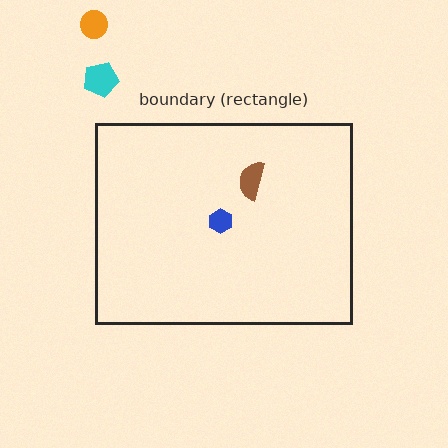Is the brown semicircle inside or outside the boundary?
Inside.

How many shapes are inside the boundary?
2 inside, 2 outside.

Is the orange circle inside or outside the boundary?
Outside.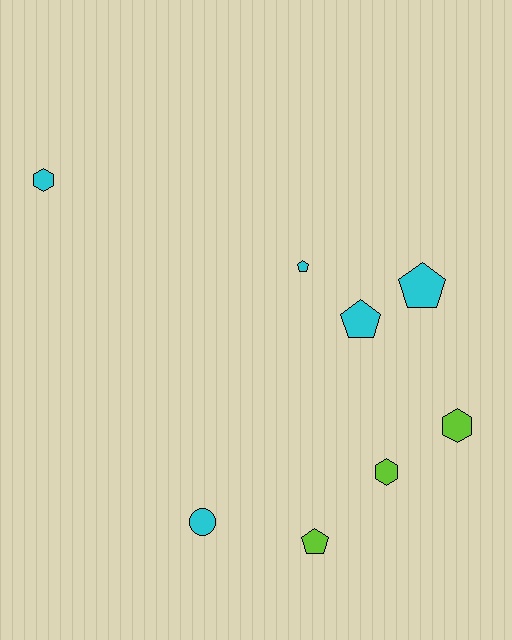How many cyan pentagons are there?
There are 3 cyan pentagons.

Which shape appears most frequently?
Pentagon, with 4 objects.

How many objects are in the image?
There are 8 objects.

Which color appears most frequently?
Cyan, with 5 objects.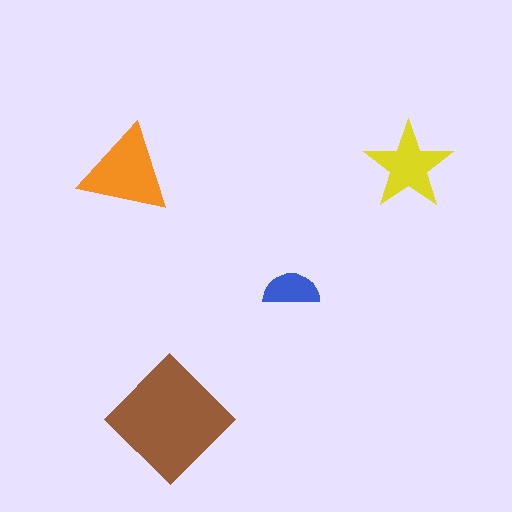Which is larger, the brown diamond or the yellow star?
The brown diamond.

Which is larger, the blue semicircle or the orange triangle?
The orange triangle.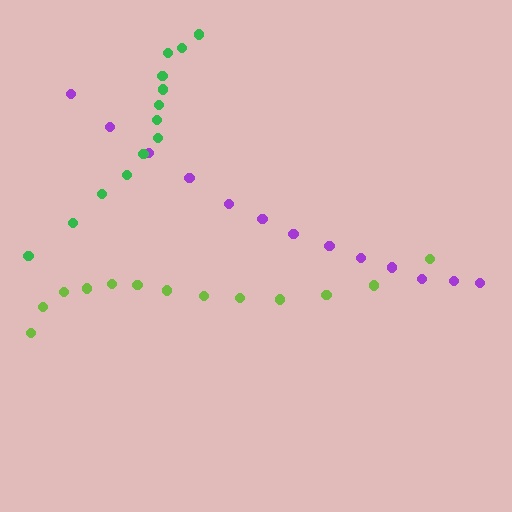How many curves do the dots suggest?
There are 3 distinct paths.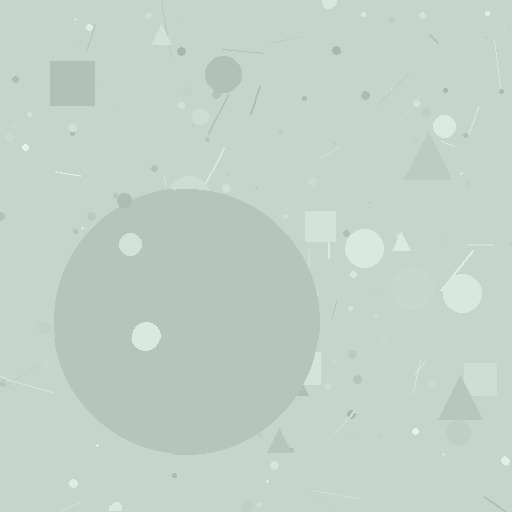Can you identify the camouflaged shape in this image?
The camouflaged shape is a circle.